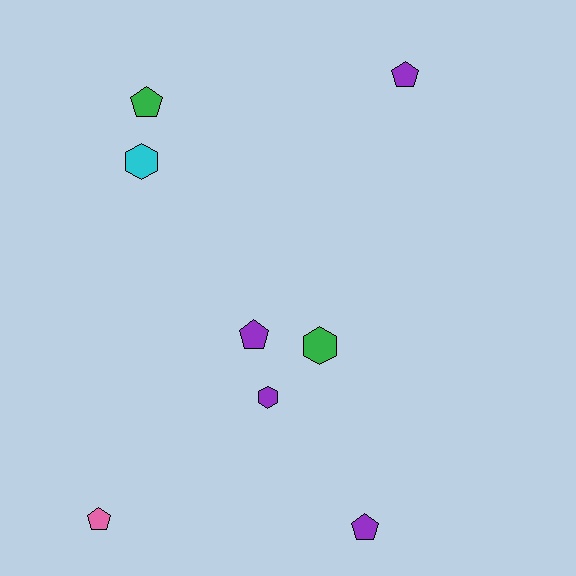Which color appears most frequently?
Purple, with 4 objects.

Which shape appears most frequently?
Pentagon, with 5 objects.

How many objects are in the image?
There are 8 objects.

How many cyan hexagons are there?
There is 1 cyan hexagon.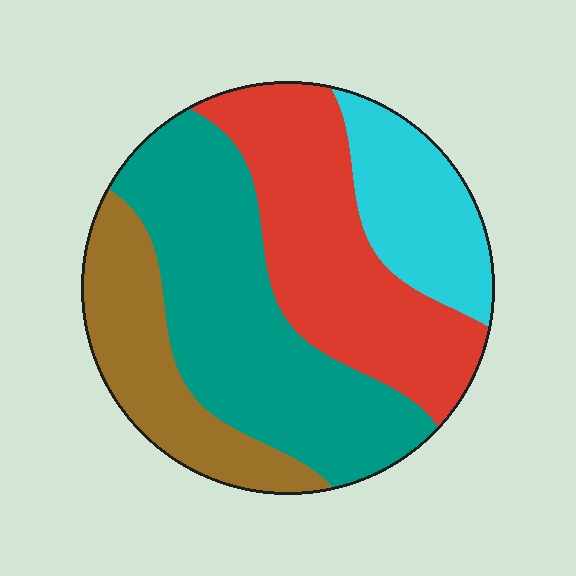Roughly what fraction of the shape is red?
Red takes up about one third (1/3) of the shape.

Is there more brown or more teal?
Teal.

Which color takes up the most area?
Teal, at roughly 35%.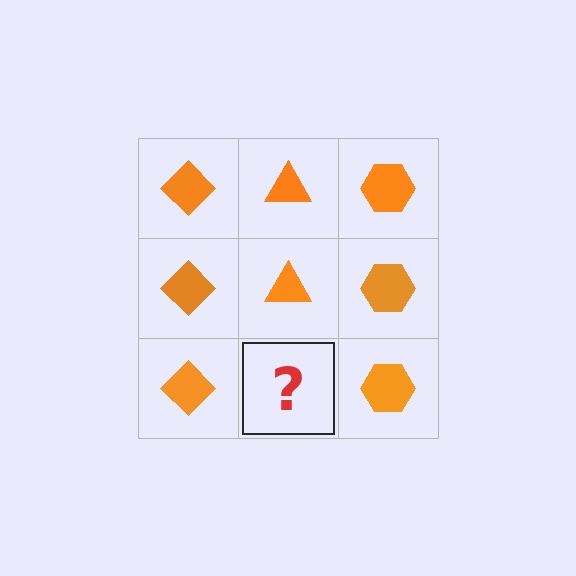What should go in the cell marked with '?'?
The missing cell should contain an orange triangle.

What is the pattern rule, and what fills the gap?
The rule is that each column has a consistent shape. The gap should be filled with an orange triangle.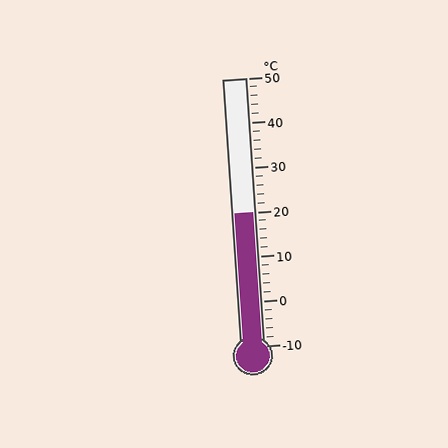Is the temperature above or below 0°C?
The temperature is above 0°C.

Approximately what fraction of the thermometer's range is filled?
The thermometer is filled to approximately 50% of its range.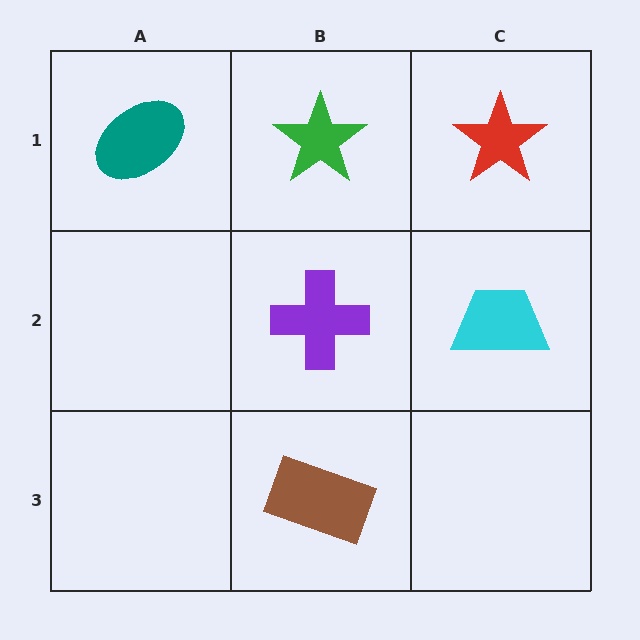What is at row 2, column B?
A purple cross.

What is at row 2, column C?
A cyan trapezoid.